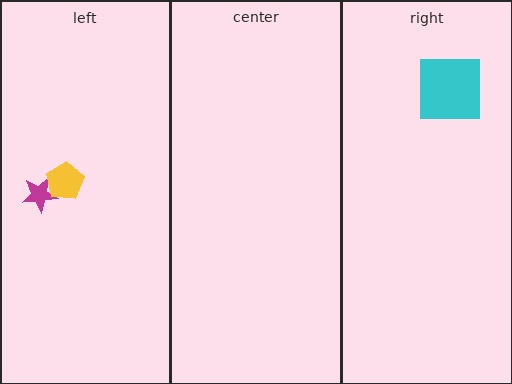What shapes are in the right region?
The cyan square.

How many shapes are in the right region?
1.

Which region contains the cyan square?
The right region.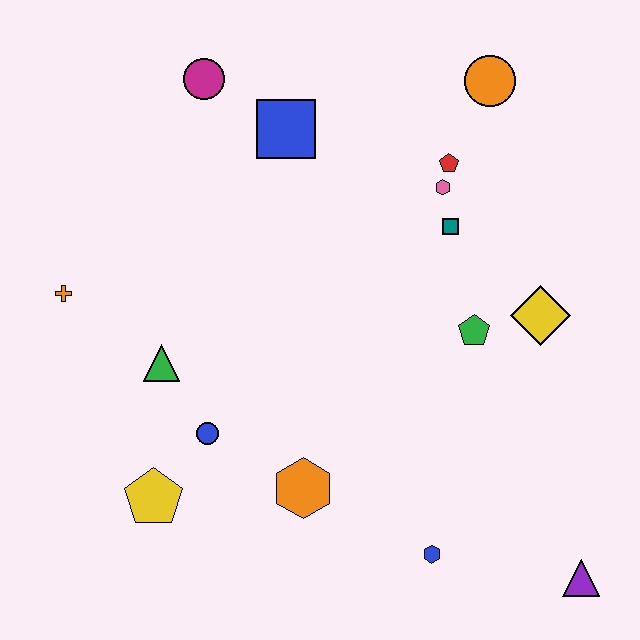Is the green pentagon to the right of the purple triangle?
No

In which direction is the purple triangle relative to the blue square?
The purple triangle is below the blue square.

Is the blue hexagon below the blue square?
Yes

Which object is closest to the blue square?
The magenta circle is closest to the blue square.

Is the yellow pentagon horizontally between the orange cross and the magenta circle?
Yes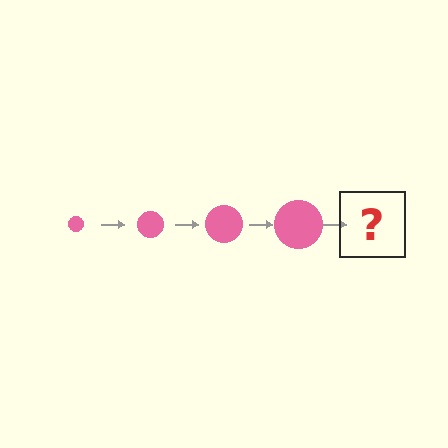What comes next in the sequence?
The next element should be a pink circle, larger than the previous one.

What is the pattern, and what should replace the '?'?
The pattern is that the circle gets progressively larger each step. The '?' should be a pink circle, larger than the previous one.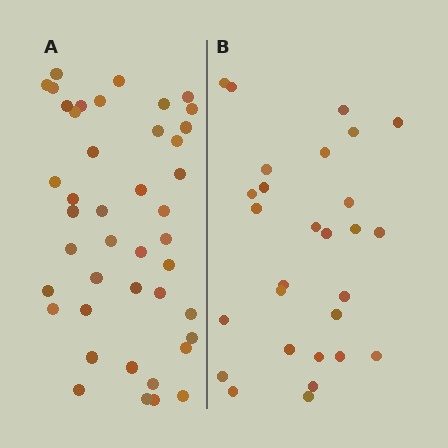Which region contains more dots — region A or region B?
Region A (the left region) has more dots.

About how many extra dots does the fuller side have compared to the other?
Region A has approximately 15 more dots than region B.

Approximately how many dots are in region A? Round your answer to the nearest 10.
About 40 dots. (The exact count is 43, which rounds to 40.)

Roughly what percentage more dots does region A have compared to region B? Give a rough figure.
About 55% more.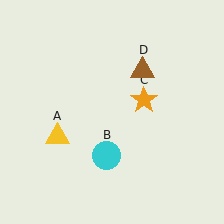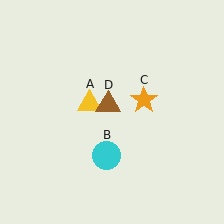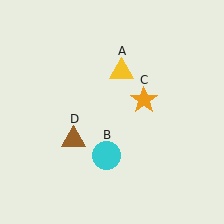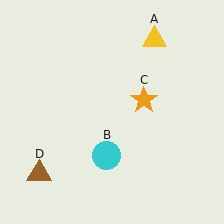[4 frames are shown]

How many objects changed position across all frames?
2 objects changed position: yellow triangle (object A), brown triangle (object D).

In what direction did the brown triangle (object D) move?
The brown triangle (object D) moved down and to the left.